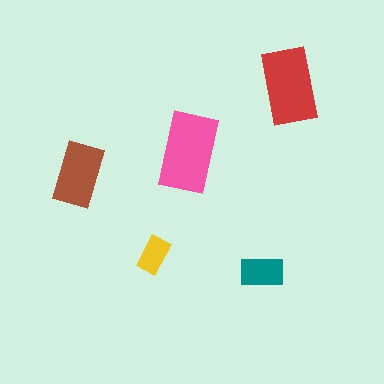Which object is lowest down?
The teal rectangle is bottommost.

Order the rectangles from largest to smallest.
the pink one, the red one, the brown one, the teal one, the yellow one.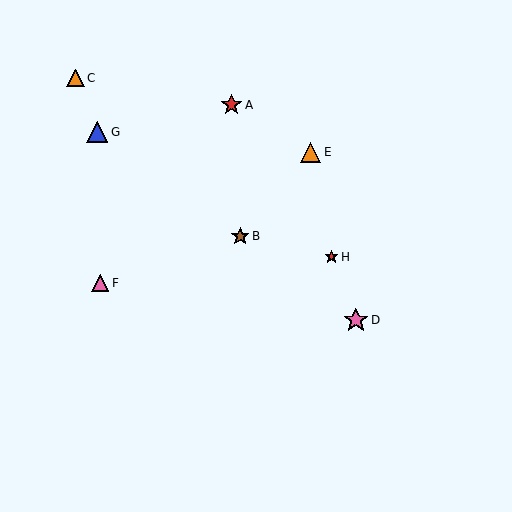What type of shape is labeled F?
Shape F is a pink triangle.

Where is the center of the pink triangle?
The center of the pink triangle is at (100, 283).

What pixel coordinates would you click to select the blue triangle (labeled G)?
Click at (97, 132) to select the blue triangle G.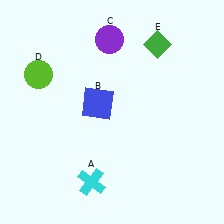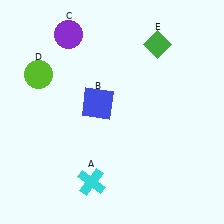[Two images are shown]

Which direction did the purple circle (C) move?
The purple circle (C) moved left.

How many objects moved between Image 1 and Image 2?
1 object moved between the two images.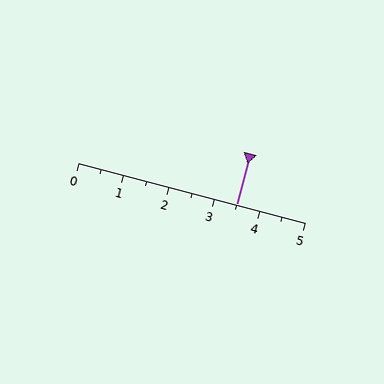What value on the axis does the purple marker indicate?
The marker indicates approximately 3.5.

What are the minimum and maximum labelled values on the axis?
The axis runs from 0 to 5.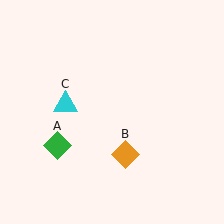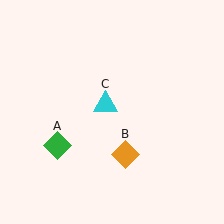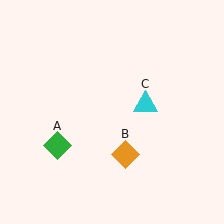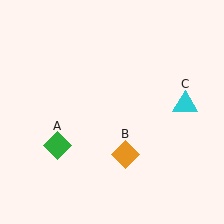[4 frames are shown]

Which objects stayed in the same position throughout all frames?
Green diamond (object A) and orange diamond (object B) remained stationary.